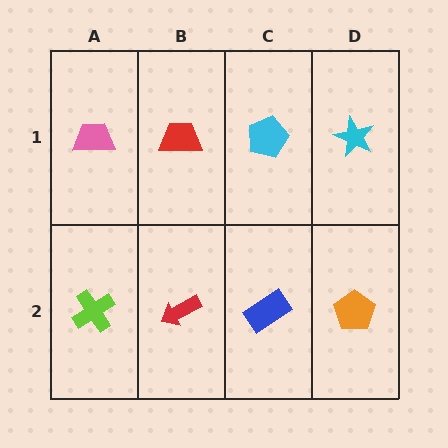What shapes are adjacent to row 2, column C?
A cyan pentagon (row 1, column C), a red arrow (row 2, column B), an orange pentagon (row 2, column D).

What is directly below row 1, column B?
A red arrow.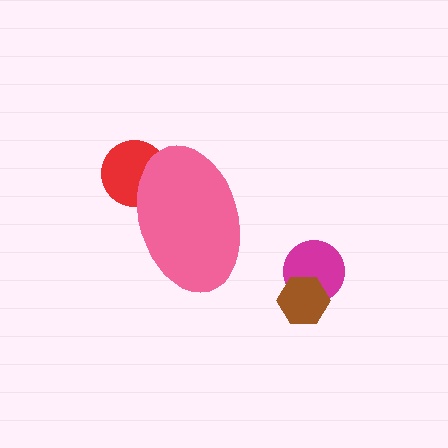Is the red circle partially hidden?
Yes, the red circle is partially hidden behind the pink ellipse.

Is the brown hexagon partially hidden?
No, the brown hexagon is fully visible.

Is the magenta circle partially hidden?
No, the magenta circle is fully visible.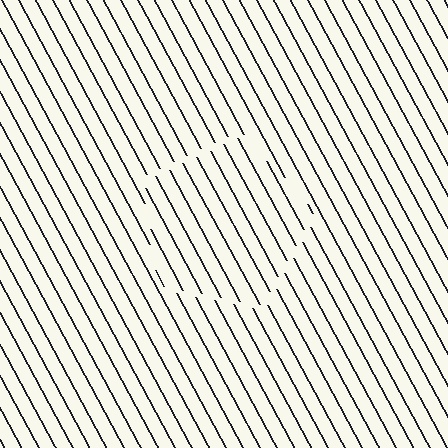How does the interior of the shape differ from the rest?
The interior of the shape contains the same grating, shifted by half a period — the contour is defined by the phase discontinuity where line-ends from the inner and outer gratings abut.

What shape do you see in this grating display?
An illusory pentagon. The interior of the shape contains the same grating, shifted by half a period — the contour is defined by the phase discontinuity where line-ends from the inner and outer gratings abut.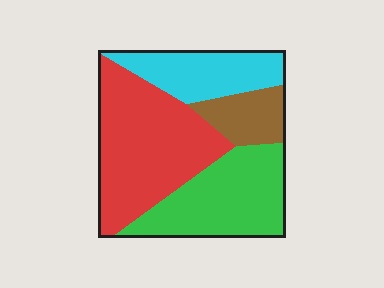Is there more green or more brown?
Green.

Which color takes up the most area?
Red, at roughly 40%.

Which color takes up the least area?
Brown, at roughly 10%.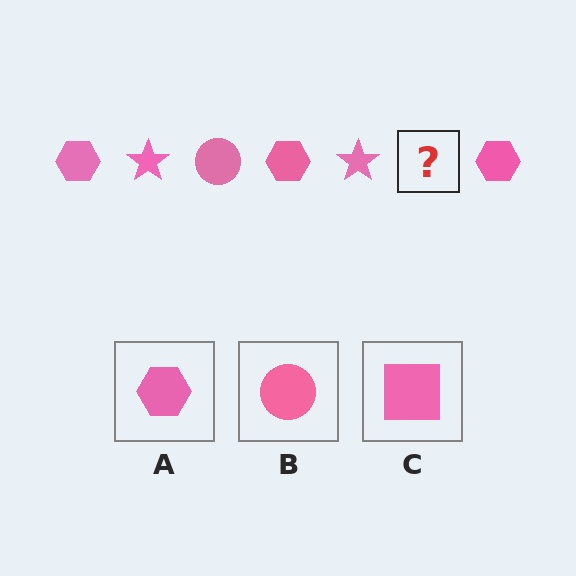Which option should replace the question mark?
Option B.